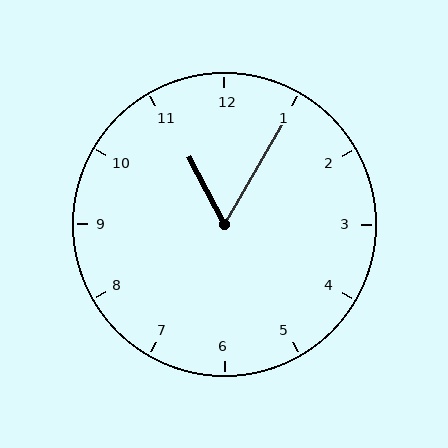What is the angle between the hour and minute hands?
Approximately 58 degrees.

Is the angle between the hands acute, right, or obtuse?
It is acute.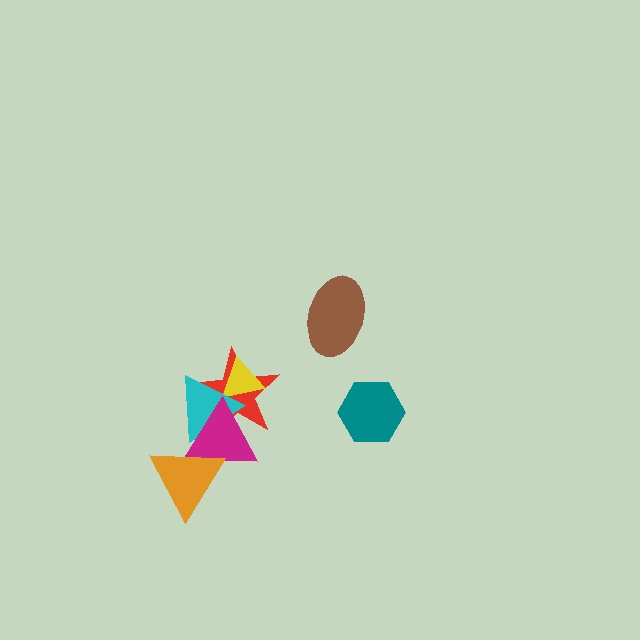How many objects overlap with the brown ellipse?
0 objects overlap with the brown ellipse.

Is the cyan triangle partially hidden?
Yes, it is partially covered by another shape.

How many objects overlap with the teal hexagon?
0 objects overlap with the teal hexagon.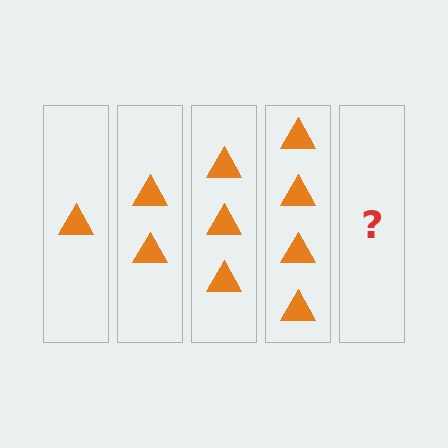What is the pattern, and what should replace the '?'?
The pattern is that each step adds one more triangle. The '?' should be 5 triangles.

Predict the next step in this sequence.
The next step is 5 triangles.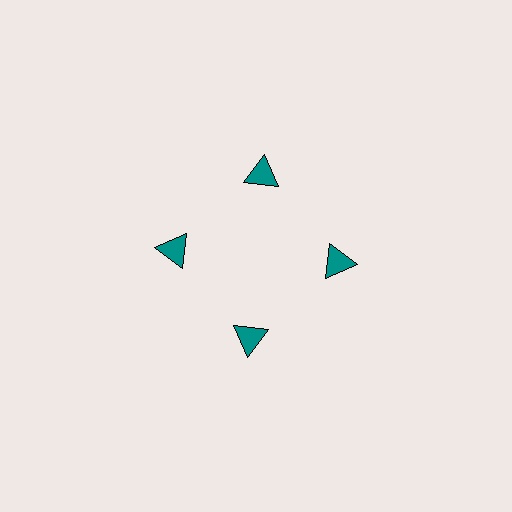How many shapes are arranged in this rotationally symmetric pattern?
There are 4 shapes, arranged in 4 groups of 1.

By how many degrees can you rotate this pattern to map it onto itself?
The pattern maps onto itself every 90 degrees of rotation.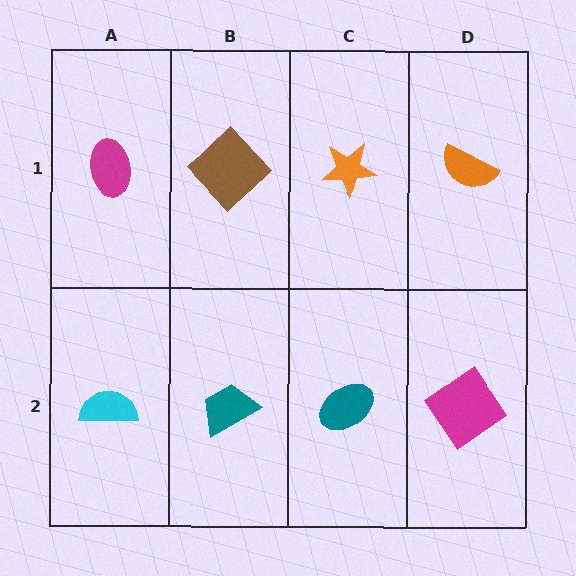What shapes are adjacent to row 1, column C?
A teal ellipse (row 2, column C), a brown diamond (row 1, column B), an orange semicircle (row 1, column D).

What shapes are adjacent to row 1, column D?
A magenta diamond (row 2, column D), an orange star (row 1, column C).